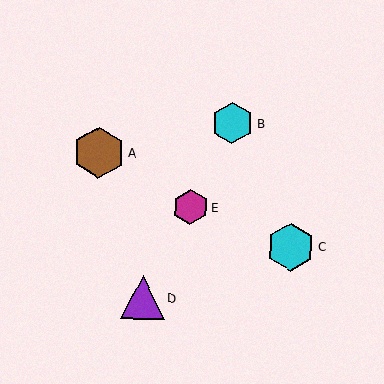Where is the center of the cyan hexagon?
The center of the cyan hexagon is at (291, 247).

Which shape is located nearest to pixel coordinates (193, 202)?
The magenta hexagon (labeled E) at (190, 207) is nearest to that location.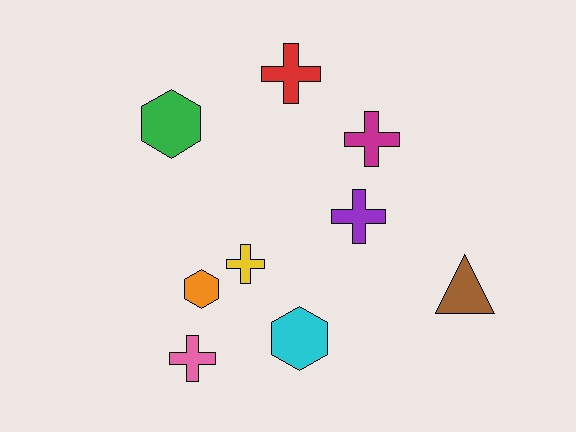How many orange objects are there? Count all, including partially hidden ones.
There is 1 orange object.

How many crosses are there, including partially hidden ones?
There are 5 crosses.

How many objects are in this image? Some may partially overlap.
There are 9 objects.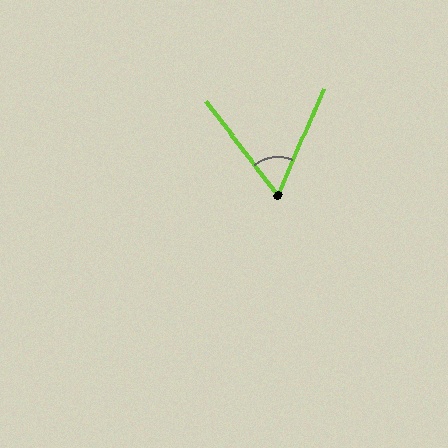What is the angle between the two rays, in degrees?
Approximately 61 degrees.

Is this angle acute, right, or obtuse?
It is acute.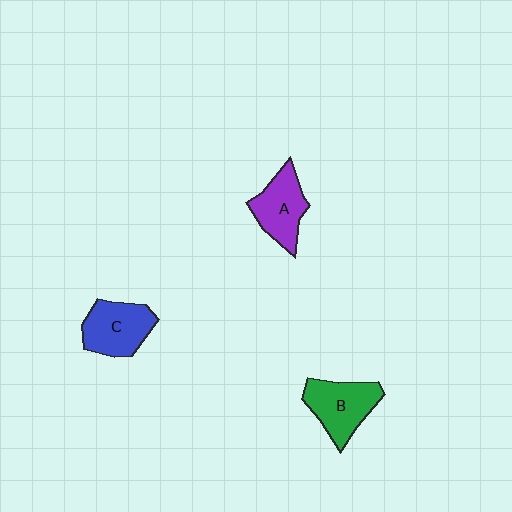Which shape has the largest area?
Shape B (green).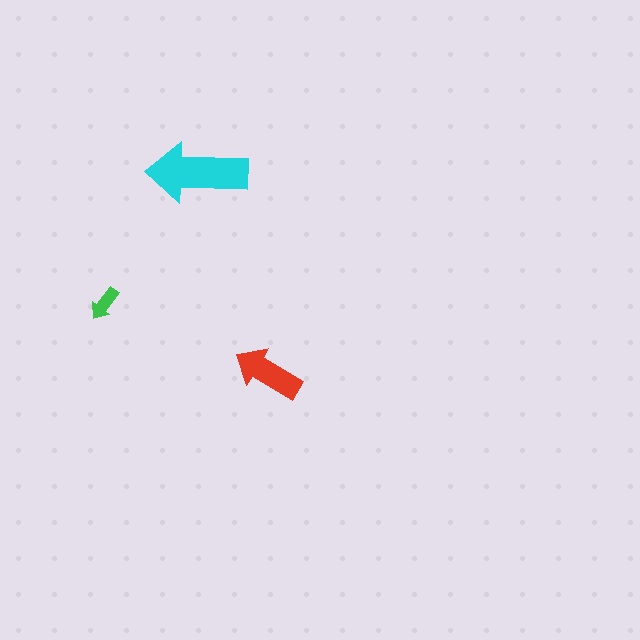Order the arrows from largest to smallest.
the cyan one, the red one, the green one.